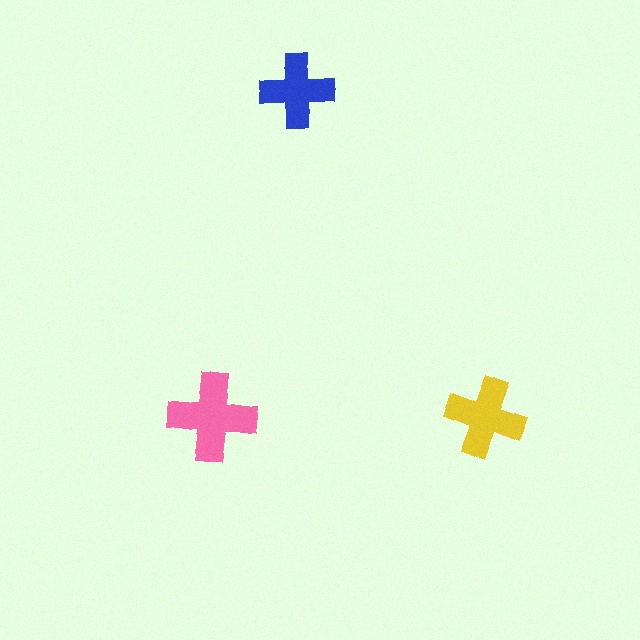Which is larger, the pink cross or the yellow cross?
The pink one.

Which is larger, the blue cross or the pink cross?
The pink one.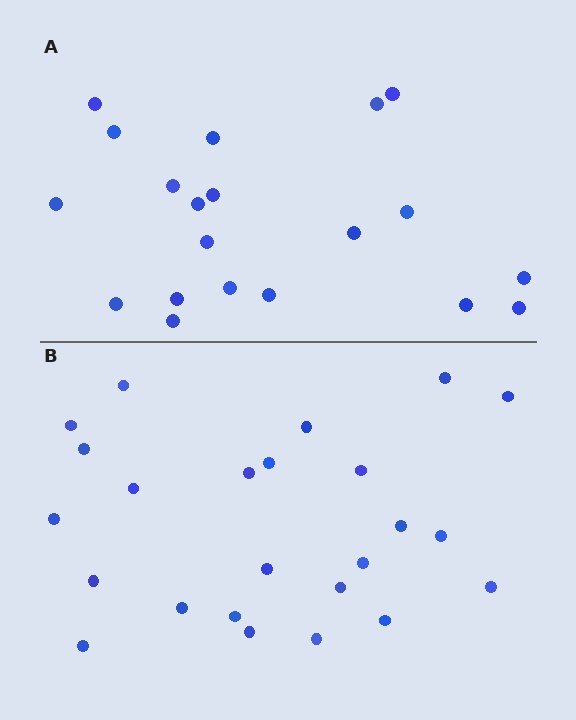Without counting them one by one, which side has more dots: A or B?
Region B (the bottom region) has more dots.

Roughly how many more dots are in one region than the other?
Region B has about 4 more dots than region A.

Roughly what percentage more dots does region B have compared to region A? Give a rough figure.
About 20% more.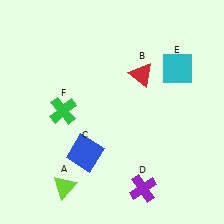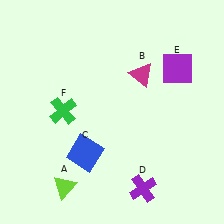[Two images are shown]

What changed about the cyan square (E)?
In Image 1, E is cyan. In Image 2, it changed to purple.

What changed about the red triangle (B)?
In Image 1, B is red. In Image 2, it changed to magenta.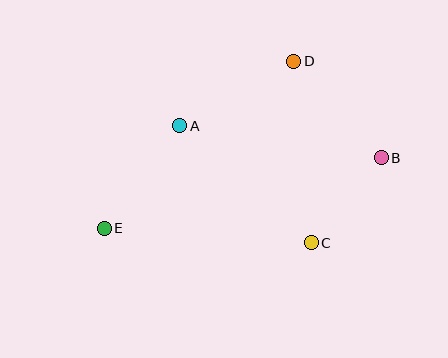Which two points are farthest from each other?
Points B and E are farthest from each other.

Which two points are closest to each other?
Points B and C are closest to each other.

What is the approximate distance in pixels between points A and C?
The distance between A and C is approximately 176 pixels.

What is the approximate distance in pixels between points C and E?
The distance between C and E is approximately 208 pixels.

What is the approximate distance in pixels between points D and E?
The distance between D and E is approximately 253 pixels.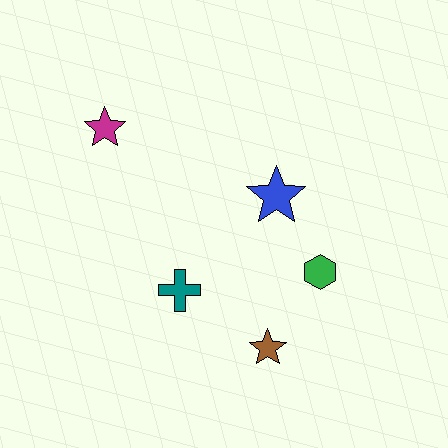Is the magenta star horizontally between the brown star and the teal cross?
No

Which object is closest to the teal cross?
The brown star is closest to the teal cross.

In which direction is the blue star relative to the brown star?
The blue star is above the brown star.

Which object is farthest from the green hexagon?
The magenta star is farthest from the green hexagon.